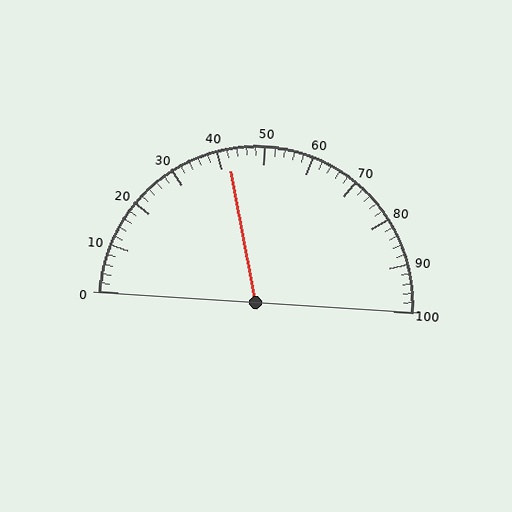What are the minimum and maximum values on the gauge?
The gauge ranges from 0 to 100.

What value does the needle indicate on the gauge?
The needle indicates approximately 42.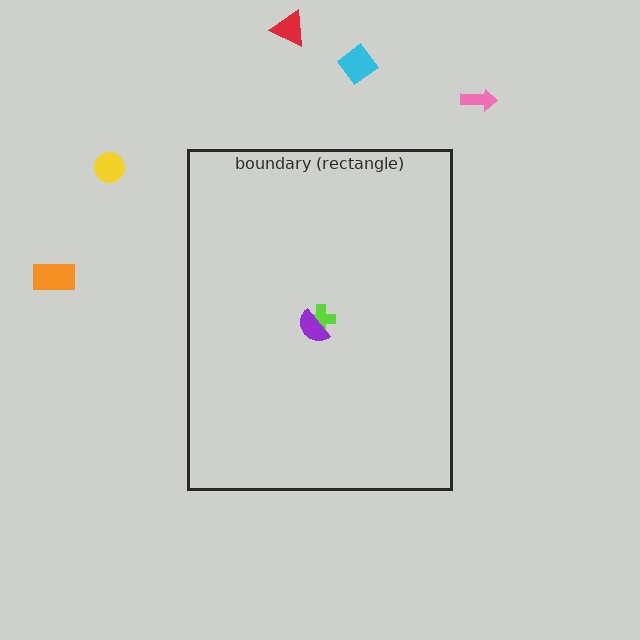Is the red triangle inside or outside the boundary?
Outside.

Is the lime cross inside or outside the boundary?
Inside.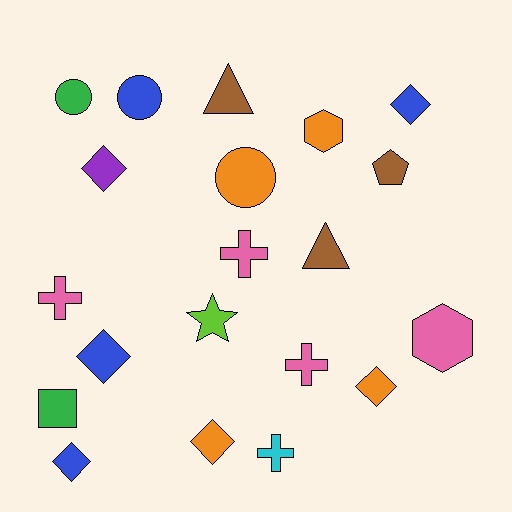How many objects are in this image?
There are 20 objects.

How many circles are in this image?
There are 3 circles.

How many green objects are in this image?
There are 2 green objects.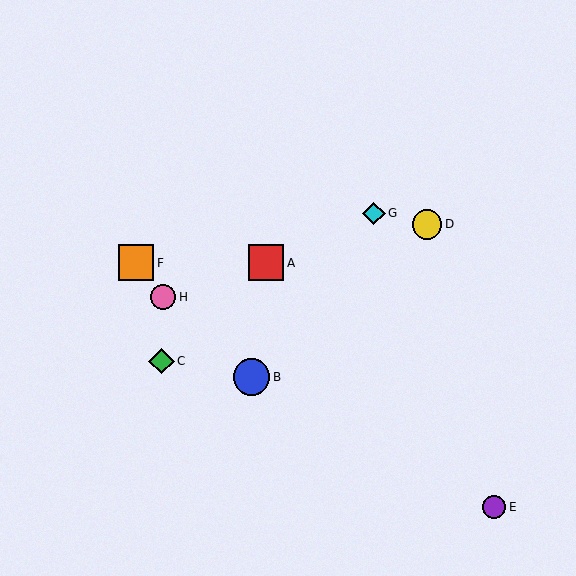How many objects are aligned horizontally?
2 objects (A, F) are aligned horizontally.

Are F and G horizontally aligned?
No, F is at y≈263 and G is at y≈213.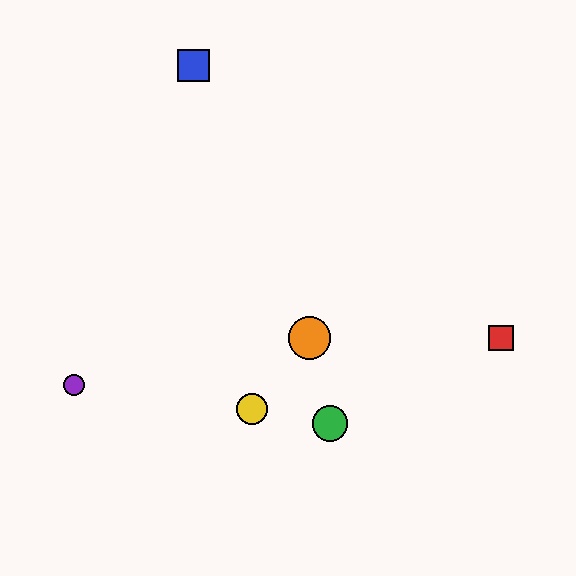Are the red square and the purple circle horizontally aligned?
No, the red square is at y≈338 and the purple circle is at y≈385.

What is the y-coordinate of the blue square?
The blue square is at y≈66.